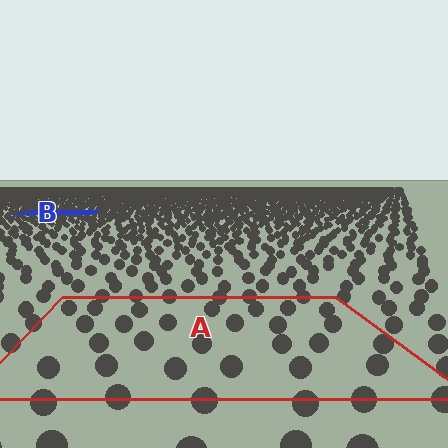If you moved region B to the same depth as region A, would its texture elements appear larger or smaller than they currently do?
They would appear larger. At a closer depth, the same texture elements are projected at a bigger on-screen size.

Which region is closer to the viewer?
Region A is closer. The texture elements there are larger and more spread out.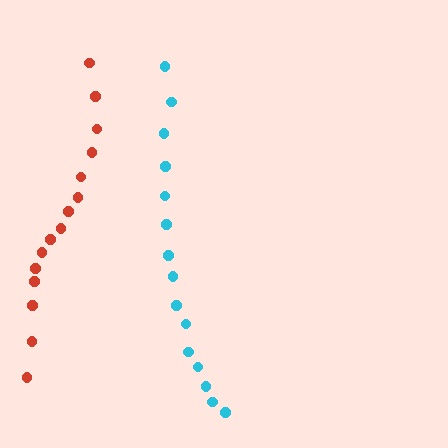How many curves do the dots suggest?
There are 2 distinct paths.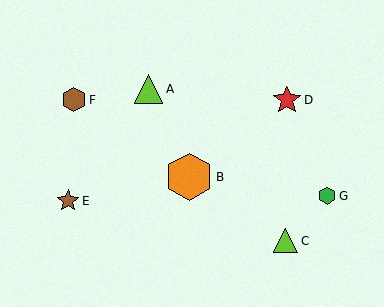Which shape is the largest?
The orange hexagon (labeled B) is the largest.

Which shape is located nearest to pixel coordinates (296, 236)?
The lime triangle (labeled C) at (286, 241) is nearest to that location.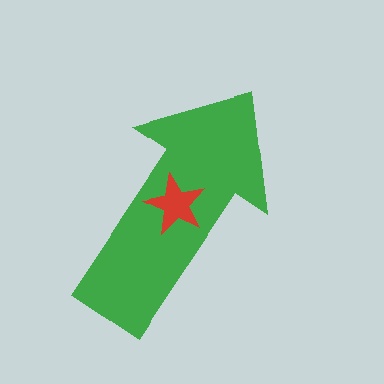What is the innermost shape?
The red star.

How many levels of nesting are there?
2.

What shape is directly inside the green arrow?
The red star.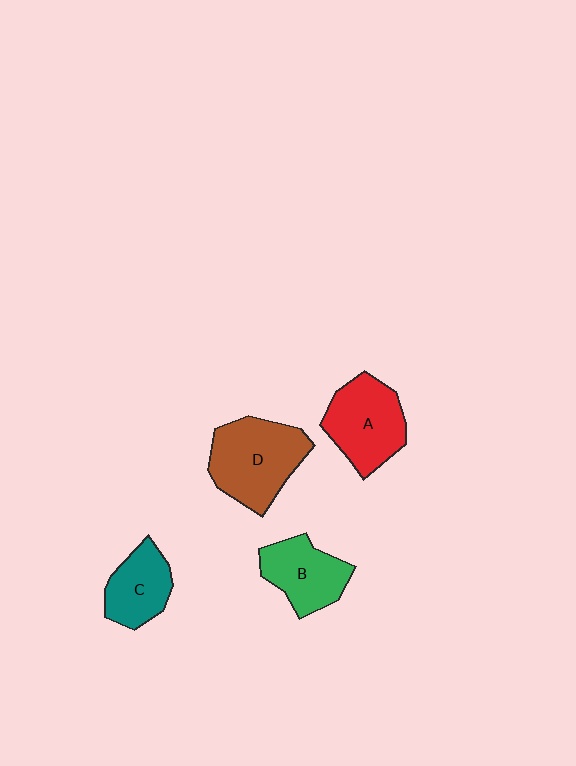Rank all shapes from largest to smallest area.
From largest to smallest: D (brown), A (red), B (green), C (teal).